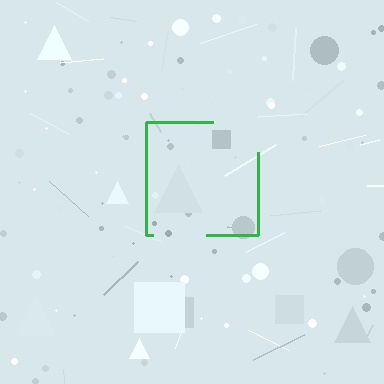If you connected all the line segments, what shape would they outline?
They would outline a square.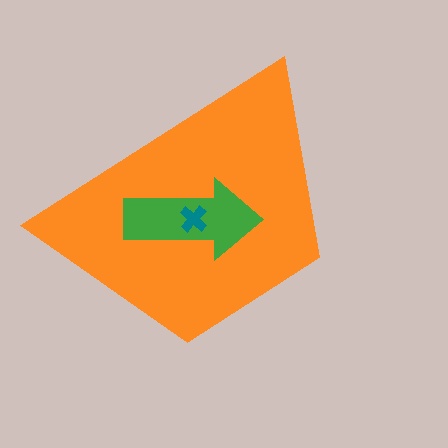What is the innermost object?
The teal cross.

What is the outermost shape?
The orange trapezoid.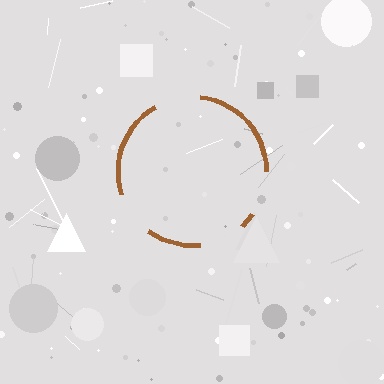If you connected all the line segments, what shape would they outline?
They would outline a circle.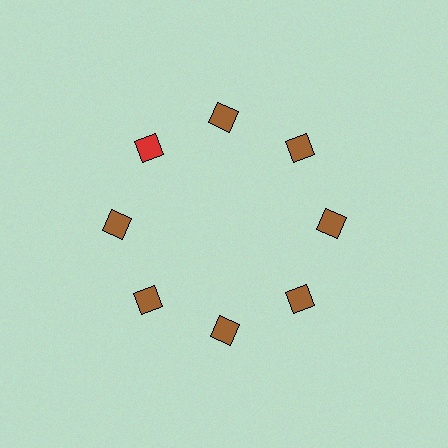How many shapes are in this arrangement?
There are 8 shapes arranged in a ring pattern.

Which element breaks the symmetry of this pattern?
The red diamond at roughly the 10 o'clock position breaks the symmetry. All other shapes are brown diamonds.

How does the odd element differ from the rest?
It has a different color: red instead of brown.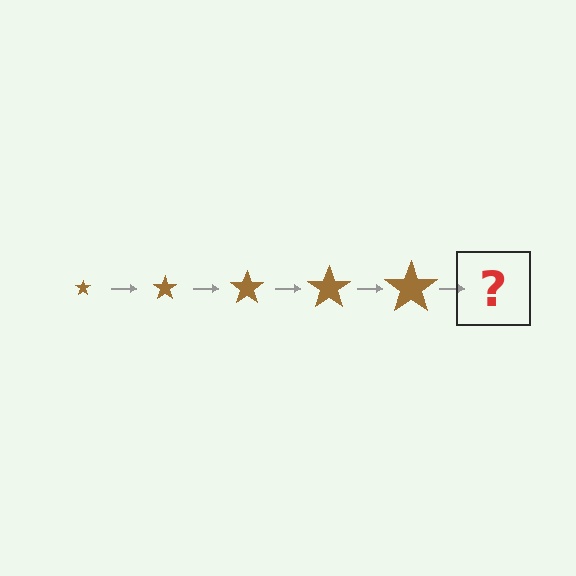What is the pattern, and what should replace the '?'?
The pattern is that the star gets progressively larger each step. The '?' should be a brown star, larger than the previous one.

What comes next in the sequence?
The next element should be a brown star, larger than the previous one.